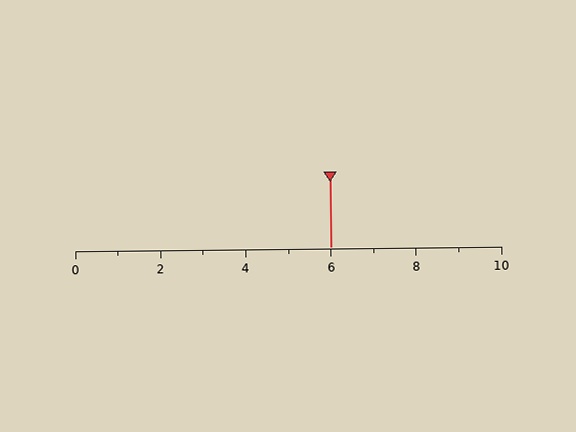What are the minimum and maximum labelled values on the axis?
The axis runs from 0 to 10.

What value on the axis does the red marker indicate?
The marker indicates approximately 6.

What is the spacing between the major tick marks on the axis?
The major ticks are spaced 2 apart.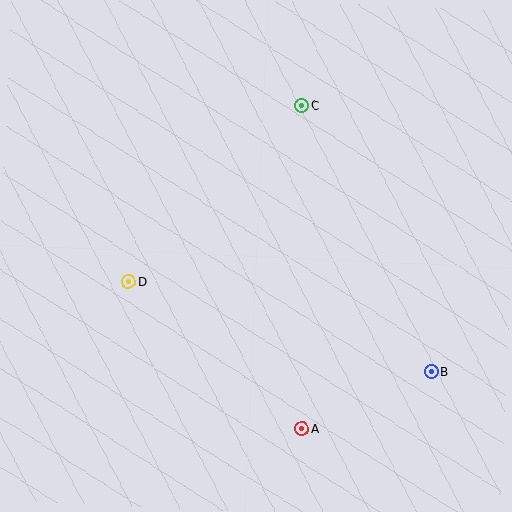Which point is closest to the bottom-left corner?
Point D is closest to the bottom-left corner.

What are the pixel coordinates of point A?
Point A is at (302, 429).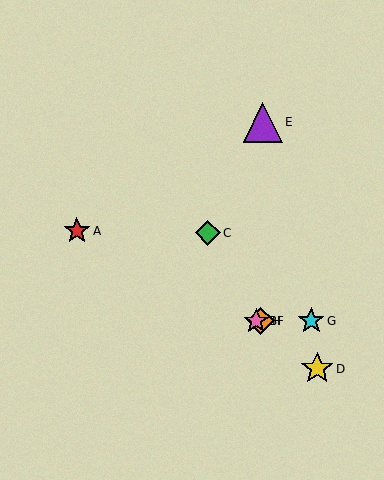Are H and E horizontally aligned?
No, H is at y≈321 and E is at y≈123.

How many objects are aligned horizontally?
4 objects (B, F, G, H) are aligned horizontally.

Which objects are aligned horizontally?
Objects B, F, G, H are aligned horizontally.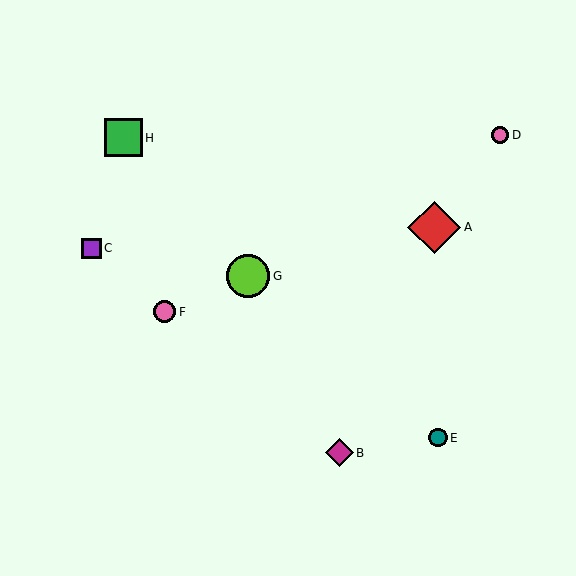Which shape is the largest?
The red diamond (labeled A) is the largest.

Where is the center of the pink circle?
The center of the pink circle is at (165, 312).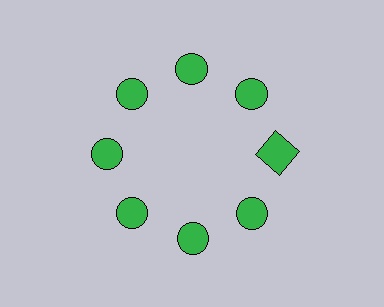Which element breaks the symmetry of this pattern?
The green square at roughly the 3 o'clock position breaks the symmetry. All other shapes are green circles.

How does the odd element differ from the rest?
It has a different shape: square instead of circle.